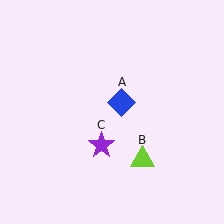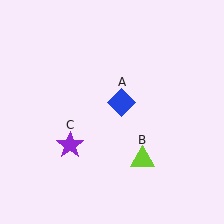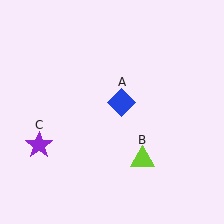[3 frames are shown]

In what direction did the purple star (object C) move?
The purple star (object C) moved left.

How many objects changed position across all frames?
1 object changed position: purple star (object C).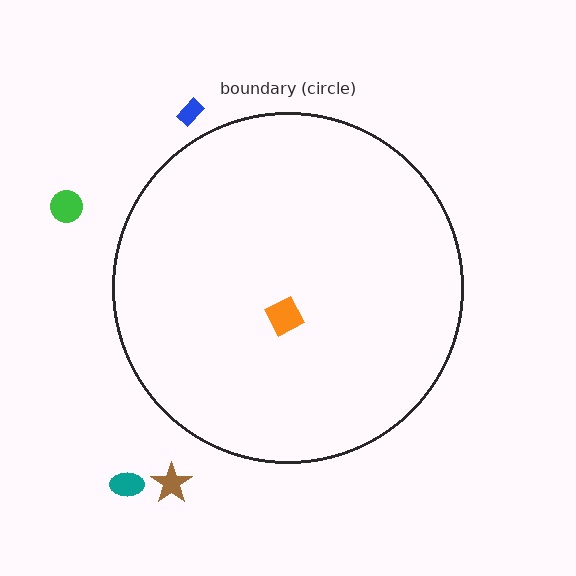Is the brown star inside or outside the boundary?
Outside.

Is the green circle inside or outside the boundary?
Outside.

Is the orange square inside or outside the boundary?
Inside.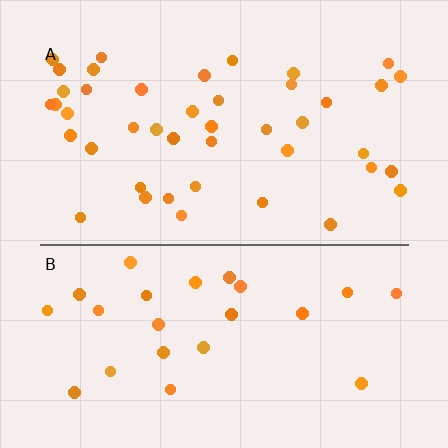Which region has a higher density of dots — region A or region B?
A (the top).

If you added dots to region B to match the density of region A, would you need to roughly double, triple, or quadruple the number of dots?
Approximately double.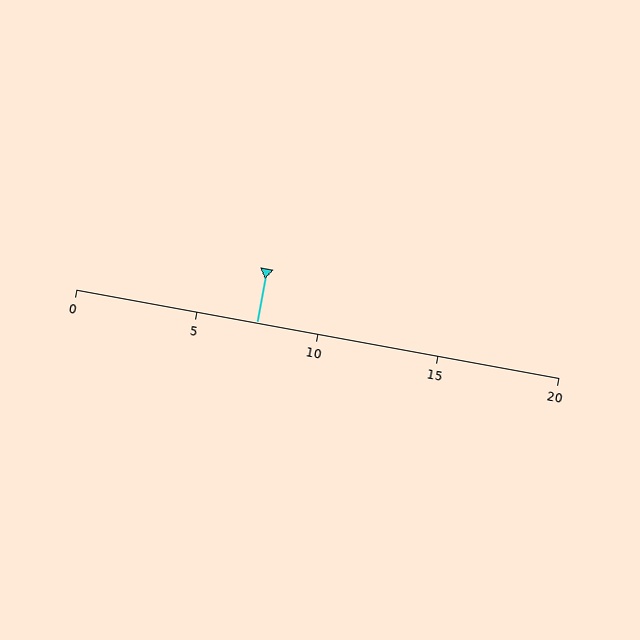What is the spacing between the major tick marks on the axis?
The major ticks are spaced 5 apart.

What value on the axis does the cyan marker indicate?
The marker indicates approximately 7.5.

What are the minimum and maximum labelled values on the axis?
The axis runs from 0 to 20.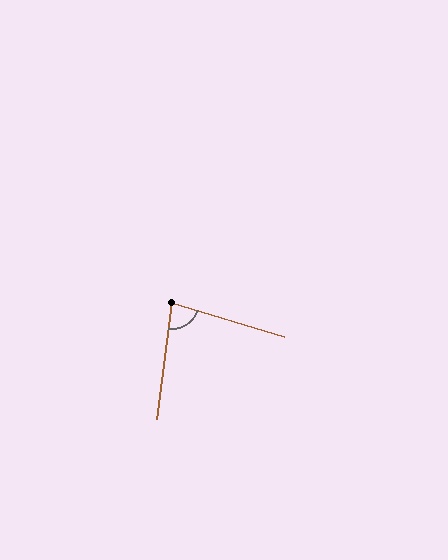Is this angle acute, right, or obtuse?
It is acute.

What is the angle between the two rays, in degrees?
Approximately 81 degrees.